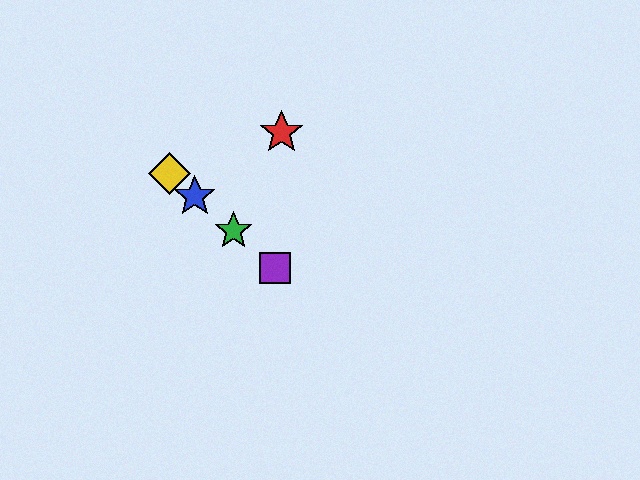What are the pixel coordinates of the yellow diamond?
The yellow diamond is at (169, 174).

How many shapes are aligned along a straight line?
4 shapes (the blue star, the green star, the yellow diamond, the purple square) are aligned along a straight line.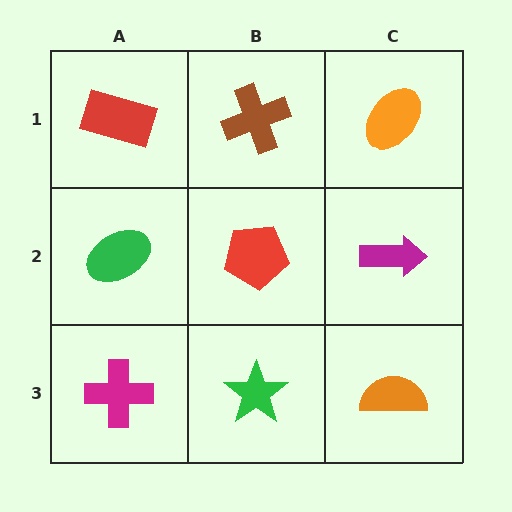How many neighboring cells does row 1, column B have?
3.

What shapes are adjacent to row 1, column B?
A red pentagon (row 2, column B), a red rectangle (row 1, column A), an orange ellipse (row 1, column C).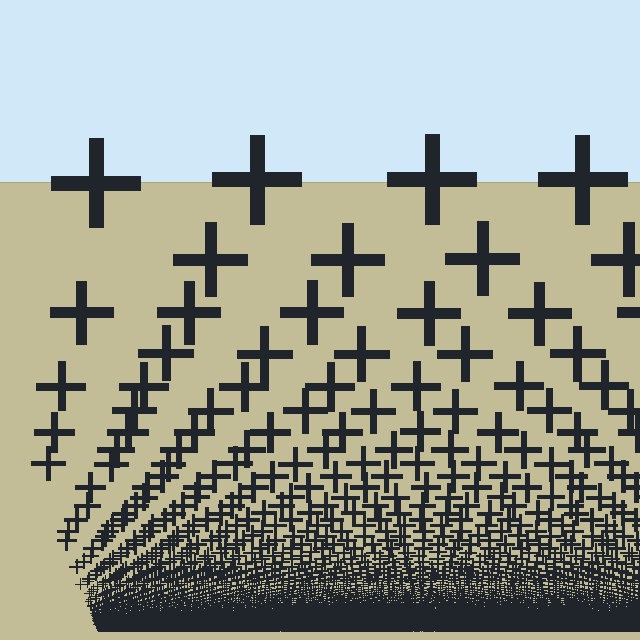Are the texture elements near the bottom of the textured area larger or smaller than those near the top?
Smaller. The gradient is inverted — elements near the bottom are smaller and denser.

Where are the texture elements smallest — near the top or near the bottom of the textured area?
Near the bottom.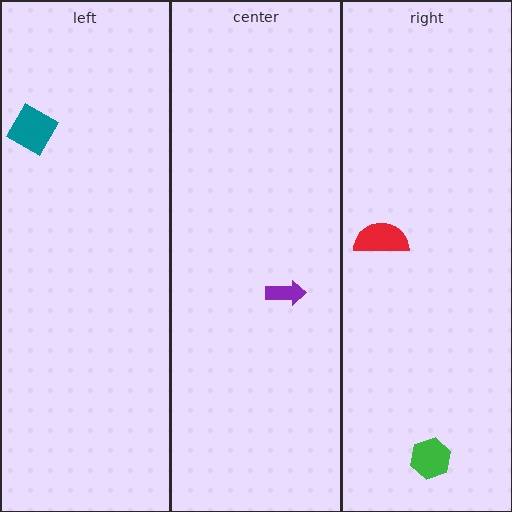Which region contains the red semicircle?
The right region.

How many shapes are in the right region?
2.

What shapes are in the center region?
The purple arrow.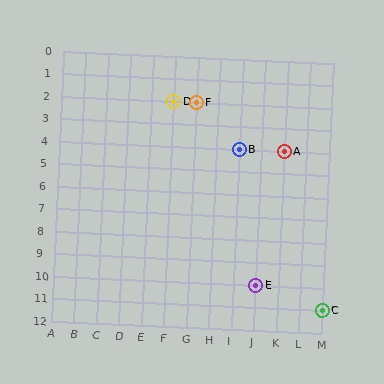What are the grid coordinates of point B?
Point B is at grid coordinates (I, 4).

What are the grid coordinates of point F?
Point F is at grid coordinates (G, 2).